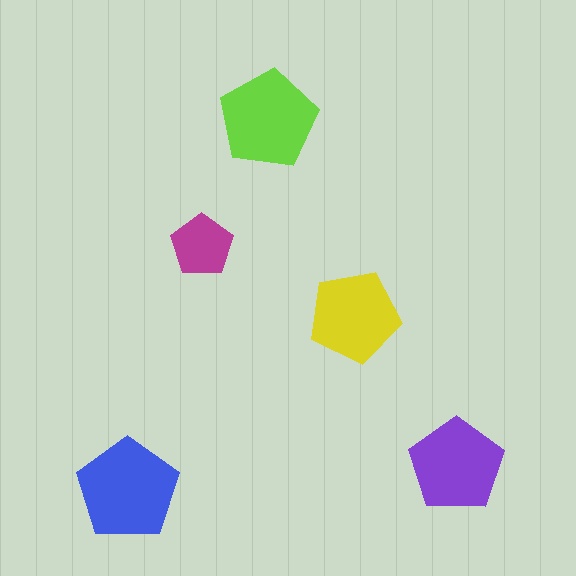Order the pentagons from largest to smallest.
the blue one, the lime one, the purple one, the yellow one, the magenta one.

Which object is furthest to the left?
The blue pentagon is leftmost.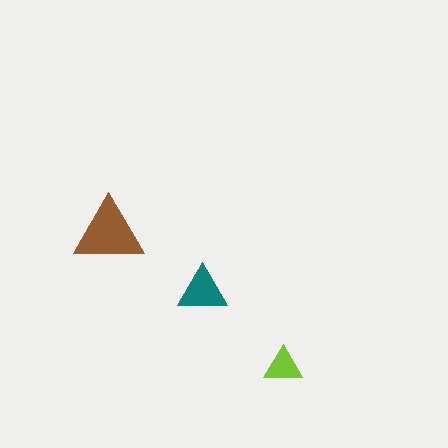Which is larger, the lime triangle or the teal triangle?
The teal one.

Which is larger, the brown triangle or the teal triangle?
The brown one.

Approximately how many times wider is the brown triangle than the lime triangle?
About 2 times wider.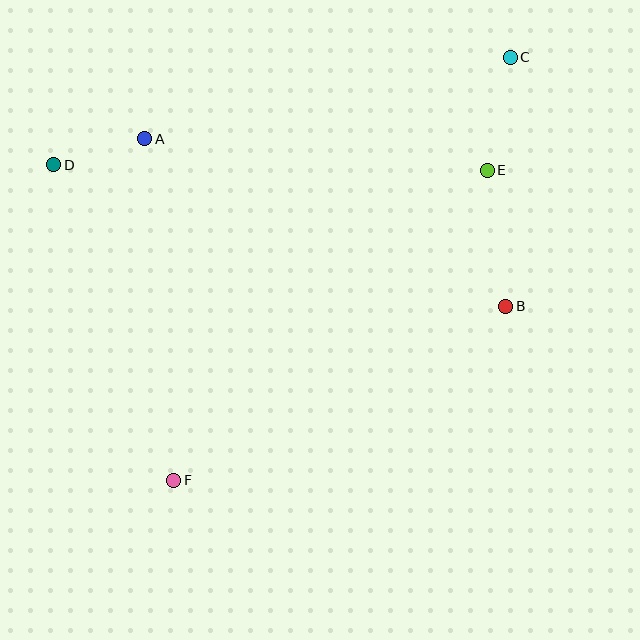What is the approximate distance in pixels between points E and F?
The distance between E and F is approximately 441 pixels.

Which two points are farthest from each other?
Points C and F are farthest from each other.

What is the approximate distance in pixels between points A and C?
The distance between A and C is approximately 375 pixels.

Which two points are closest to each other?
Points A and D are closest to each other.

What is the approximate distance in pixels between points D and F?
The distance between D and F is approximately 337 pixels.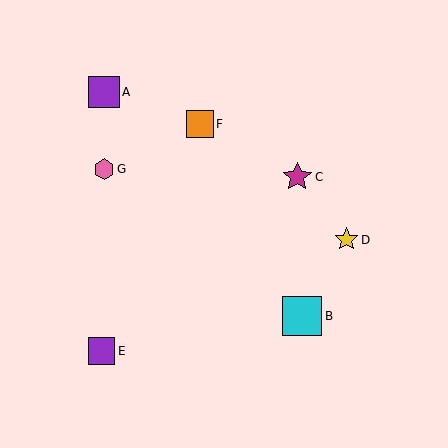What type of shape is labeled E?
Shape E is a purple square.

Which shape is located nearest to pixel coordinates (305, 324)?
The cyan square (labeled B) at (302, 316) is nearest to that location.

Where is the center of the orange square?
The center of the orange square is at (200, 124).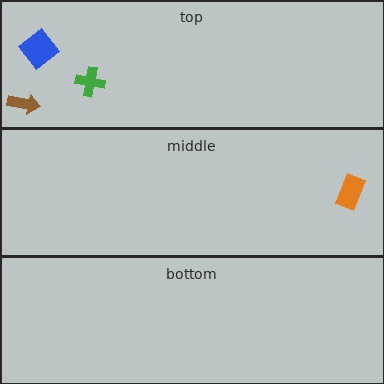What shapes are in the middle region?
The orange rectangle.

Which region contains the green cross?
The top region.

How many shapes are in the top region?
3.